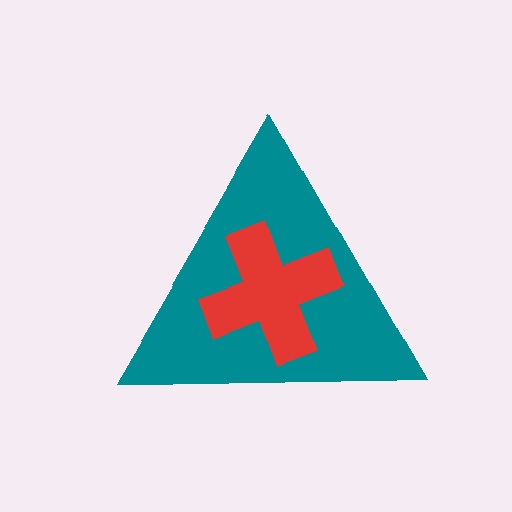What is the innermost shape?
The red cross.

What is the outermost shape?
The teal triangle.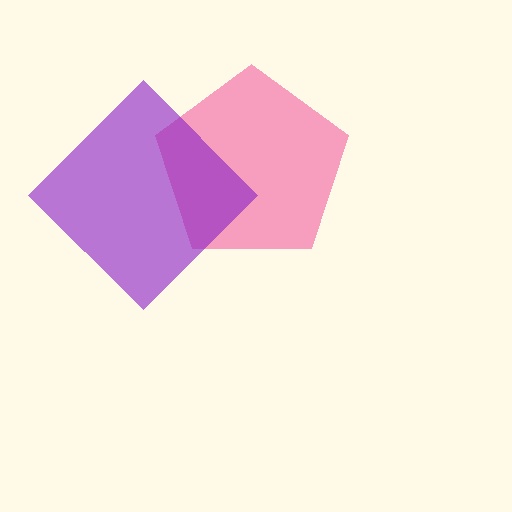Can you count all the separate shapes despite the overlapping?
Yes, there are 2 separate shapes.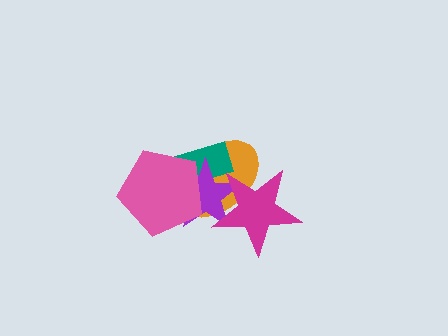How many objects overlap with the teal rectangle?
3 objects overlap with the teal rectangle.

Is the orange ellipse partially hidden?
Yes, it is partially covered by another shape.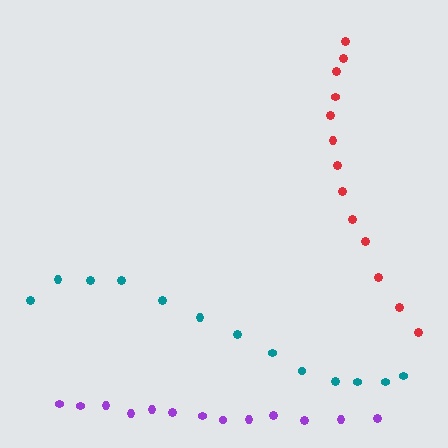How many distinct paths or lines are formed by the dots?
There are 3 distinct paths.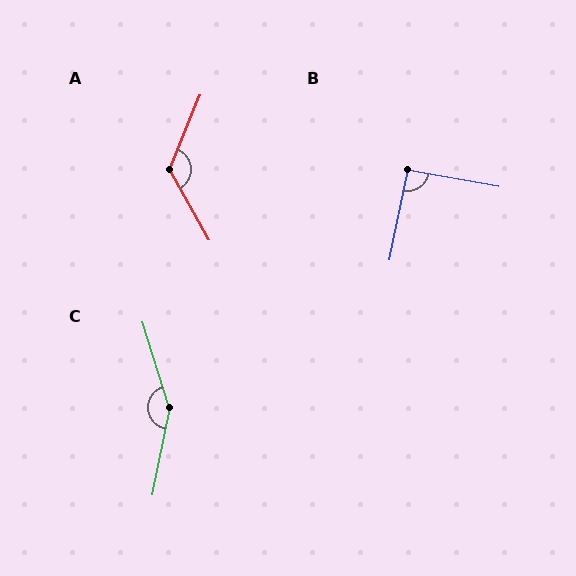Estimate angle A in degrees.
Approximately 128 degrees.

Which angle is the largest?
C, at approximately 152 degrees.